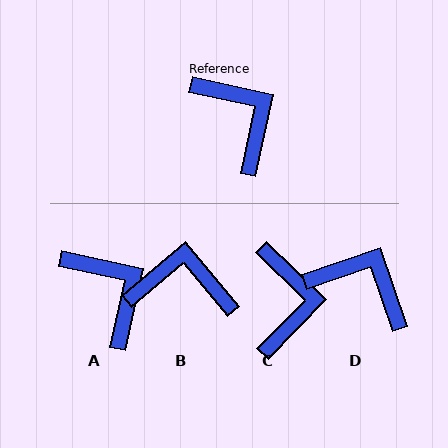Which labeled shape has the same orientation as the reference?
A.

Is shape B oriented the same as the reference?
No, it is off by about 52 degrees.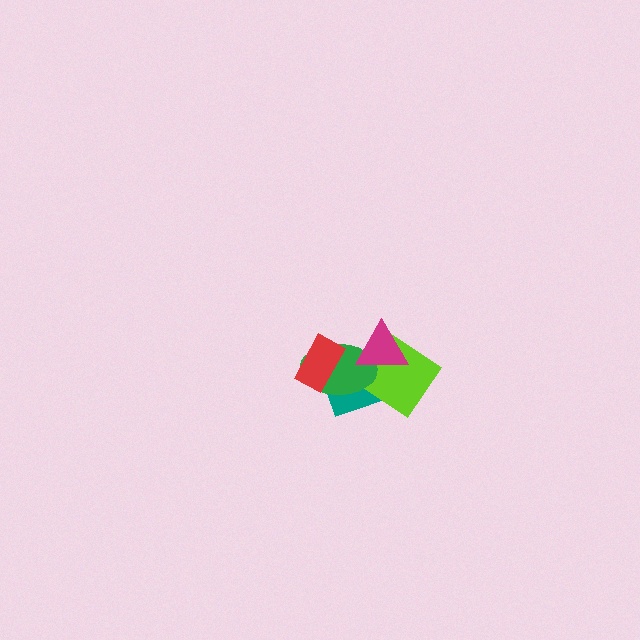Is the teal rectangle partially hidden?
Yes, it is partially covered by another shape.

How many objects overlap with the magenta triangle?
3 objects overlap with the magenta triangle.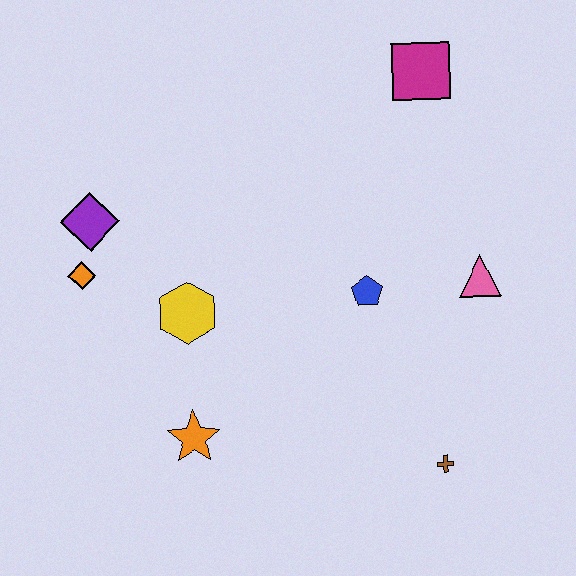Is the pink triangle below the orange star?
No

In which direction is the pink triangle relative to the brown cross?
The pink triangle is above the brown cross.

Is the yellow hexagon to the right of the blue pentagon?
No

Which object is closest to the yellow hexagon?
The orange diamond is closest to the yellow hexagon.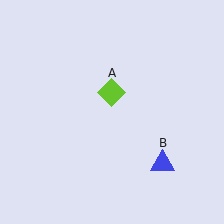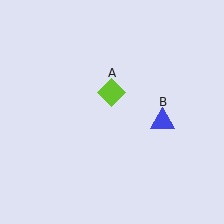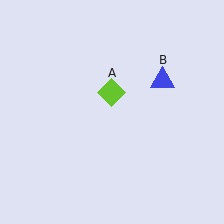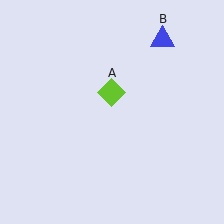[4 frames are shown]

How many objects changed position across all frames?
1 object changed position: blue triangle (object B).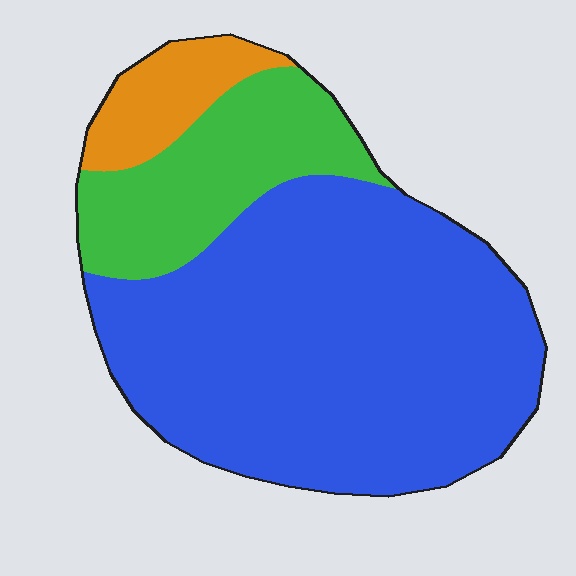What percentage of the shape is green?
Green covers about 20% of the shape.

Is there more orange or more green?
Green.